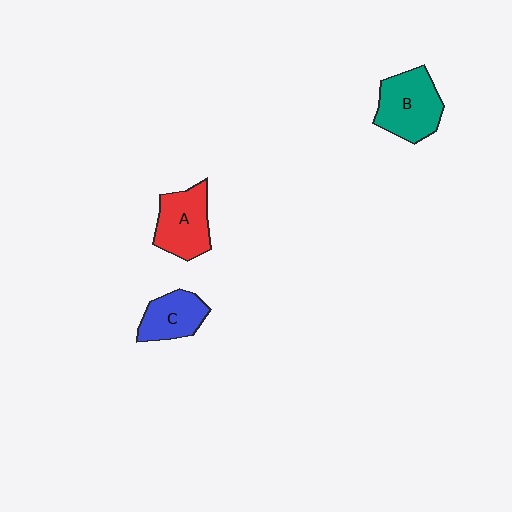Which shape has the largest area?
Shape B (teal).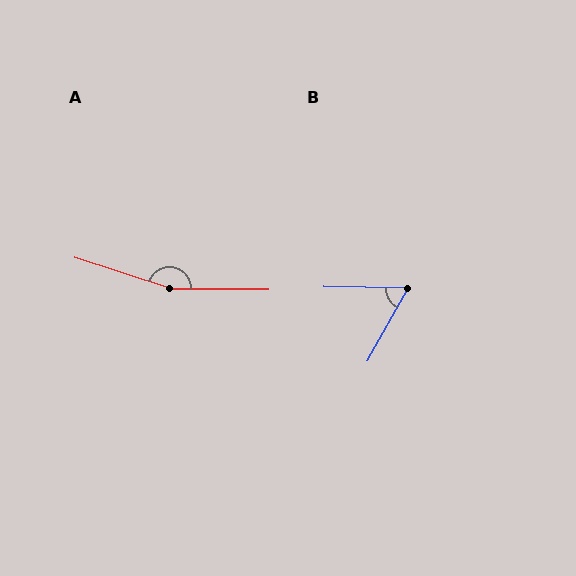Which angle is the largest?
A, at approximately 162 degrees.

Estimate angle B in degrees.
Approximately 62 degrees.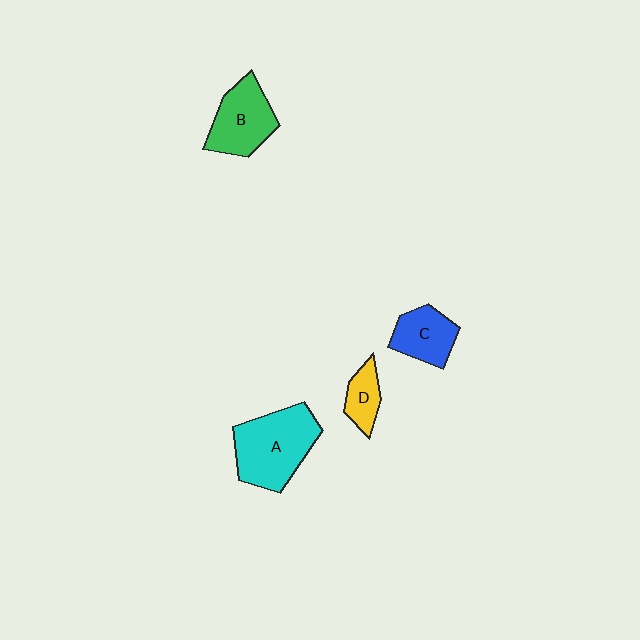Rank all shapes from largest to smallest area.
From largest to smallest: A (cyan), B (green), C (blue), D (yellow).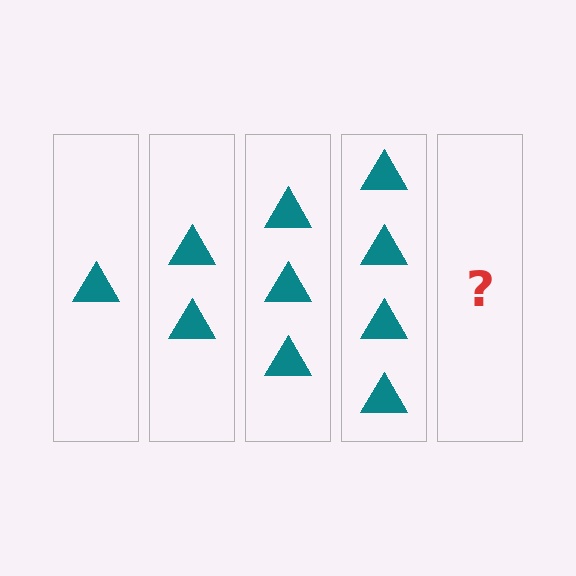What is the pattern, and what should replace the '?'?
The pattern is that each step adds one more triangle. The '?' should be 5 triangles.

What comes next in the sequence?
The next element should be 5 triangles.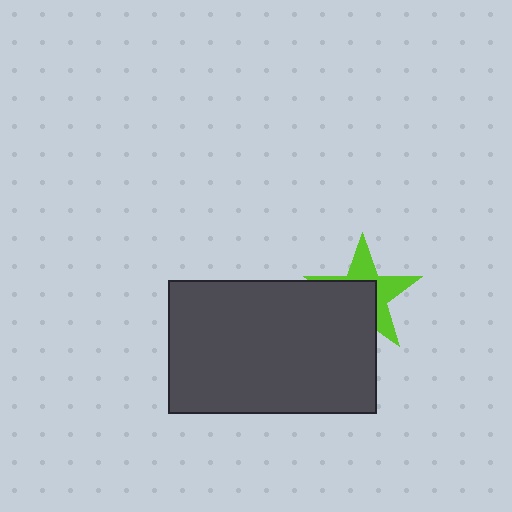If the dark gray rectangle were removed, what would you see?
You would see the complete lime star.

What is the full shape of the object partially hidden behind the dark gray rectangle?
The partially hidden object is a lime star.